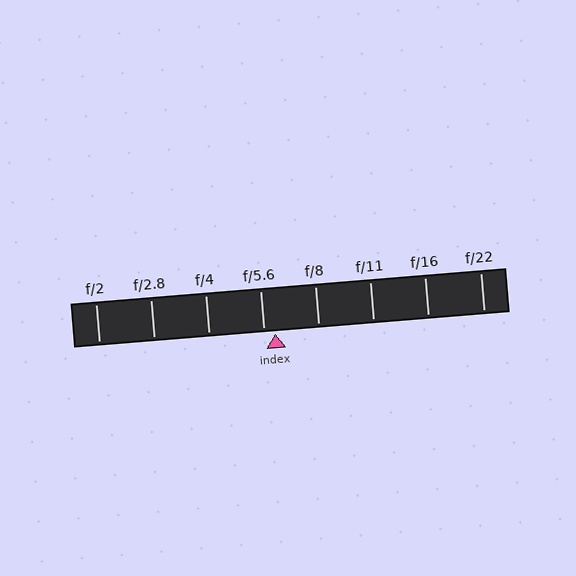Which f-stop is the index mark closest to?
The index mark is closest to f/5.6.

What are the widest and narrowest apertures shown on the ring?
The widest aperture shown is f/2 and the narrowest is f/22.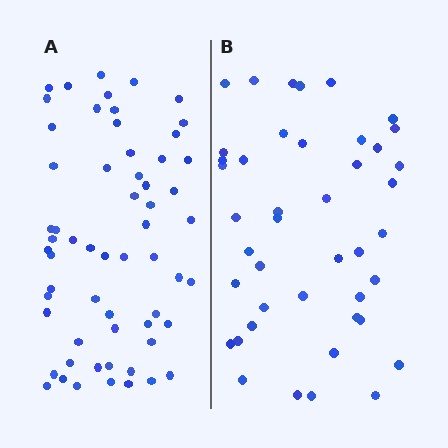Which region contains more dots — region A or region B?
Region A (the left region) has more dots.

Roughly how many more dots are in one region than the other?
Region A has approximately 15 more dots than region B.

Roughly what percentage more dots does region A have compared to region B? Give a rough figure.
About 40% more.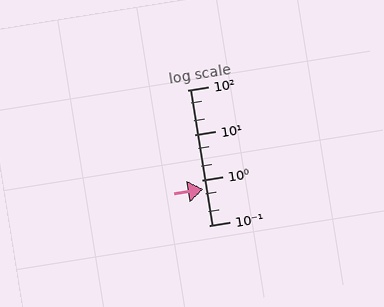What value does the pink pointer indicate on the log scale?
The pointer indicates approximately 0.62.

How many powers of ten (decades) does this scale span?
The scale spans 3 decades, from 0.1 to 100.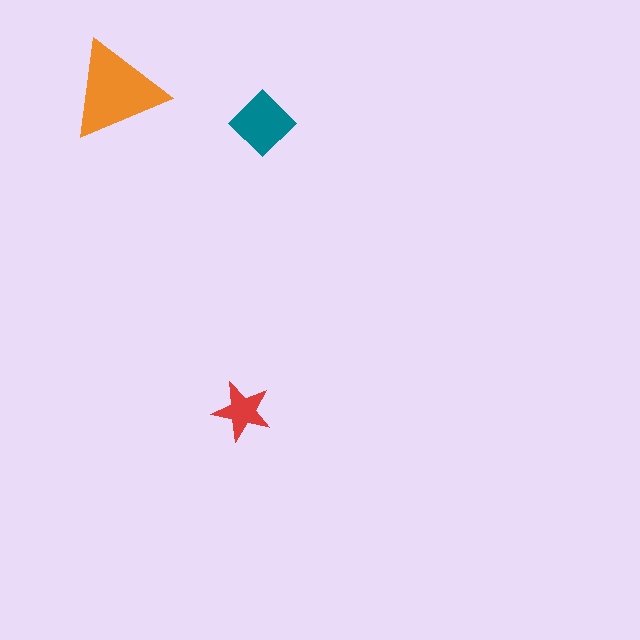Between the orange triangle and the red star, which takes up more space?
The orange triangle.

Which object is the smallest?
The red star.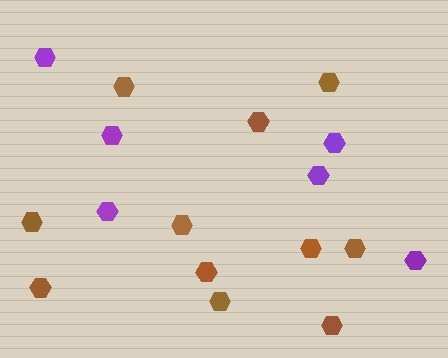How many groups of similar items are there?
There are 2 groups: one group of brown hexagons (11) and one group of purple hexagons (6).